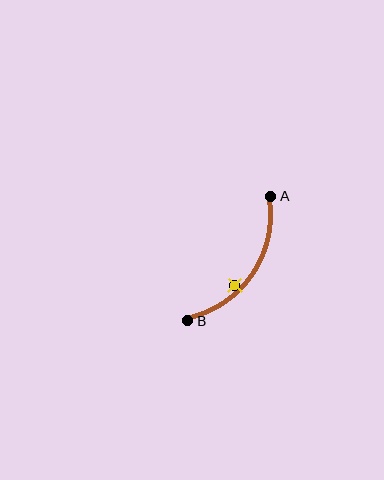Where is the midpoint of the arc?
The arc midpoint is the point on the curve farthest from the straight line joining A and B. It sits below and to the right of that line.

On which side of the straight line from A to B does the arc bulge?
The arc bulges below and to the right of the straight line connecting A and B.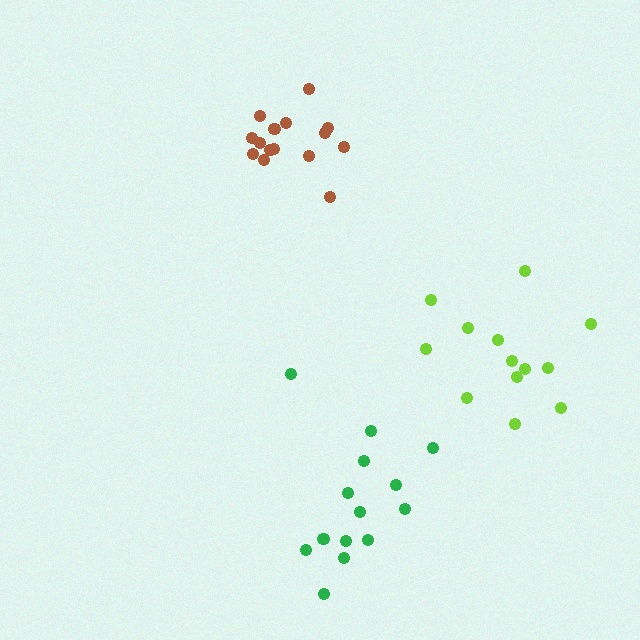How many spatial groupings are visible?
There are 3 spatial groupings.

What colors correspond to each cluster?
The clusters are colored: brown, lime, green.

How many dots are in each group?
Group 1: 15 dots, Group 2: 13 dots, Group 3: 14 dots (42 total).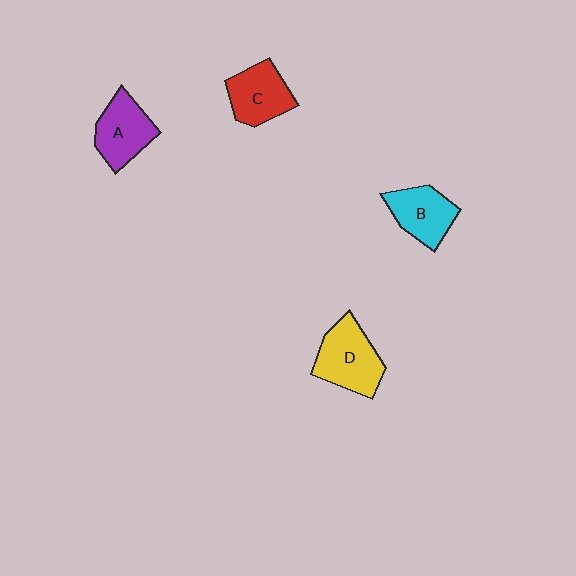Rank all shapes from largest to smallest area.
From largest to smallest: D (yellow), A (purple), C (red), B (cyan).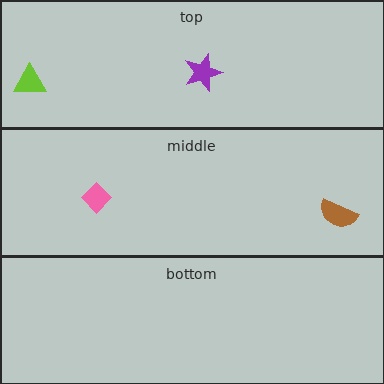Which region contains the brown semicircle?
The middle region.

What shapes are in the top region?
The purple star, the lime triangle.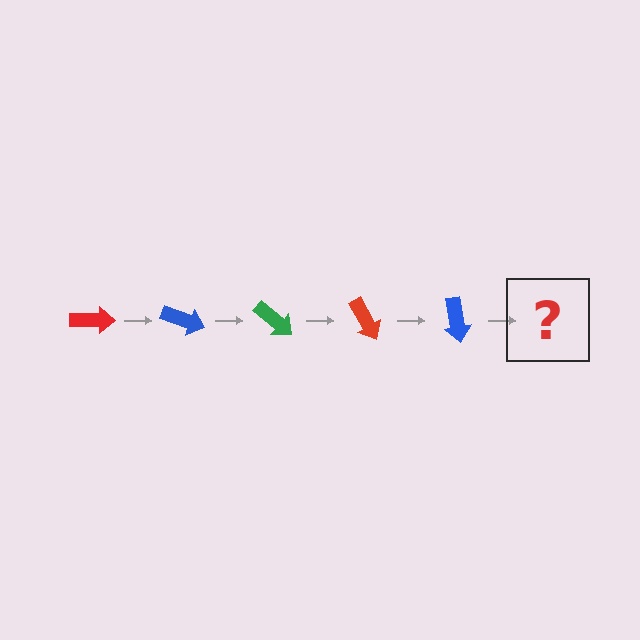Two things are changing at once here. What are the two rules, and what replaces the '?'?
The two rules are that it rotates 20 degrees each step and the color cycles through red, blue, and green. The '?' should be a green arrow, rotated 100 degrees from the start.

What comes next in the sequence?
The next element should be a green arrow, rotated 100 degrees from the start.